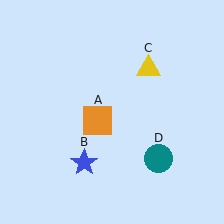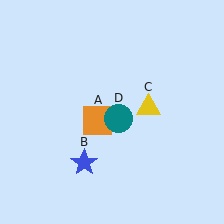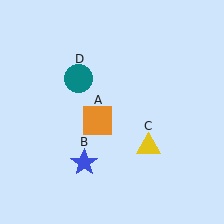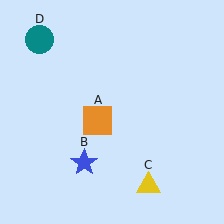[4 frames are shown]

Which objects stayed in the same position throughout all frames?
Orange square (object A) and blue star (object B) remained stationary.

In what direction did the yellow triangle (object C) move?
The yellow triangle (object C) moved down.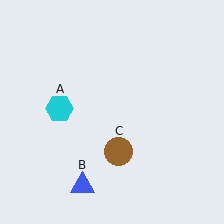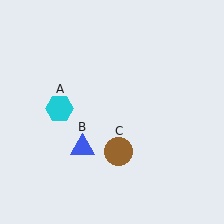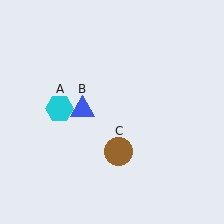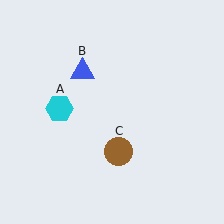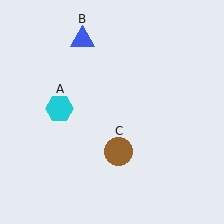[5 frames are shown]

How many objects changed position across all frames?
1 object changed position: blue triangle (object B).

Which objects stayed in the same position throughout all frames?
Cyan hexagon (object A) and brown circle (object C) remained stationary.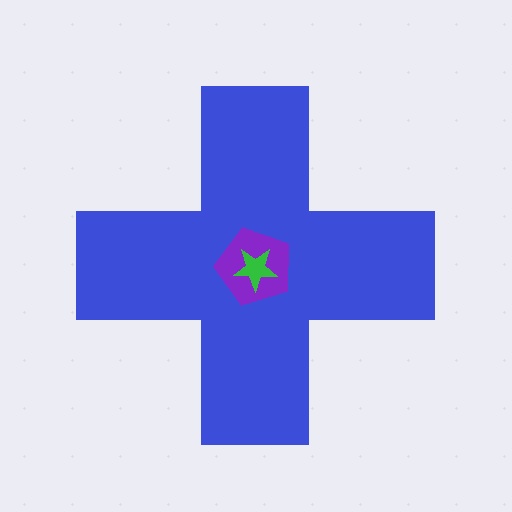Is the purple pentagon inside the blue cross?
Yes.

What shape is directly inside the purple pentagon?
The green star.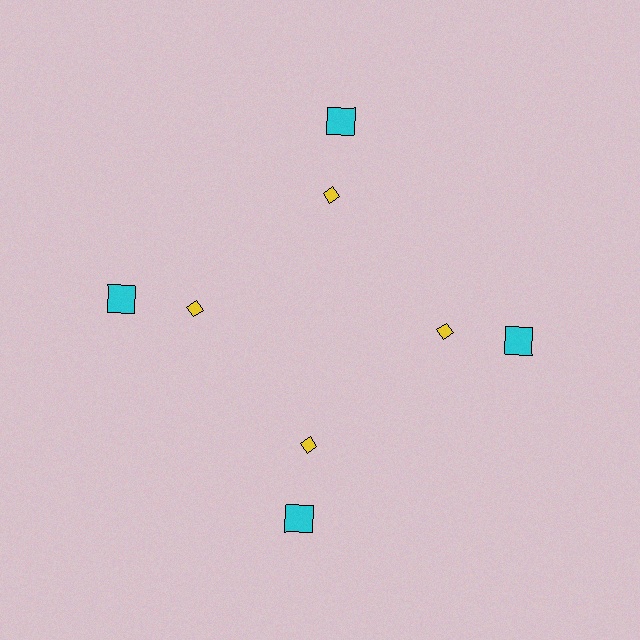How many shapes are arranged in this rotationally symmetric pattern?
There are 8 shapes, arranged in 4 groups of 2.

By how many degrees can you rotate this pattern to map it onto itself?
The pattern maps onto itself every 90 degrees of rotation.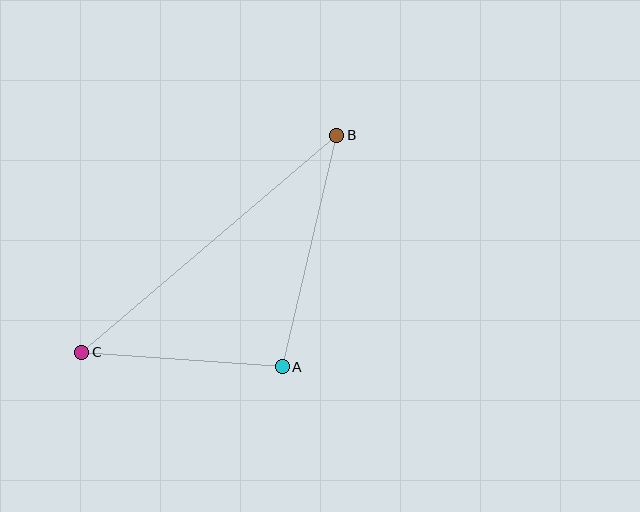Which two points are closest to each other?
Points A and C are closest to each other.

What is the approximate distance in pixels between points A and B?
The distance between A and B is approximately 238 pixels.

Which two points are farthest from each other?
Points B and C are farthest from each other.